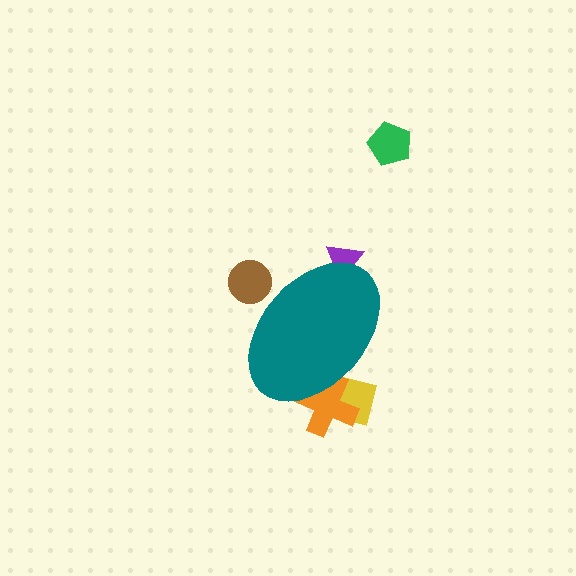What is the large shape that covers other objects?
A teal ellipse.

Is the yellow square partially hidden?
Yes, the yellow square is partially hidden behind the teal ellipse.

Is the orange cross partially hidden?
Yes, the orange cross is partially hidden behind the teal ellipse.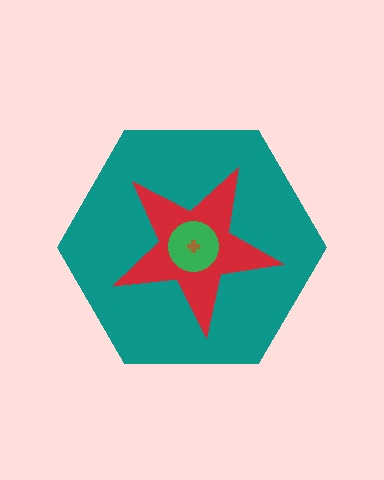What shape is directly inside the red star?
The green circle.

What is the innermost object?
The brown cross.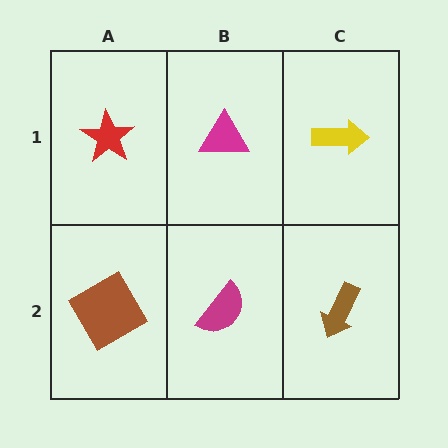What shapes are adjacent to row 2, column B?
A magenta triangle (row 1, column B), a brown diamond (row 2, column A), a brown arrow (row 2, column C).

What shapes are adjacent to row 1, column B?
A magenta semicircle (row 2, column B), a red star (row 1, column A), a yellow arrow (row 1, column C).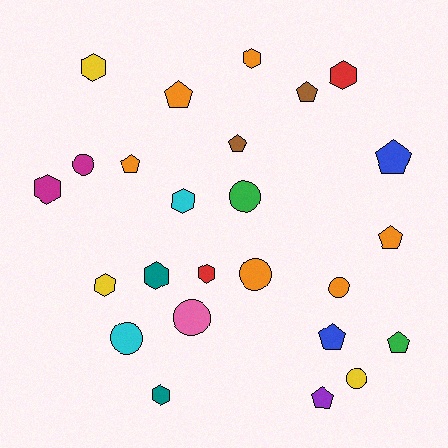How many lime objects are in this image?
There are no lime objects.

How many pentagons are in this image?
There are 9 pentagons.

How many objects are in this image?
There are 25 objects.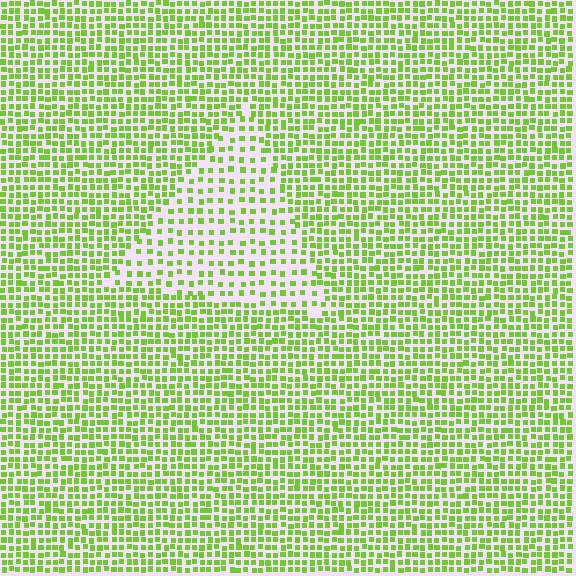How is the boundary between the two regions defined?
The boundary is defined by a change in element density (approximately 2.0x ratio). All elements are the same color, size, and shape.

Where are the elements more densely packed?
The elements are more densely packed outside the triangle boundary.